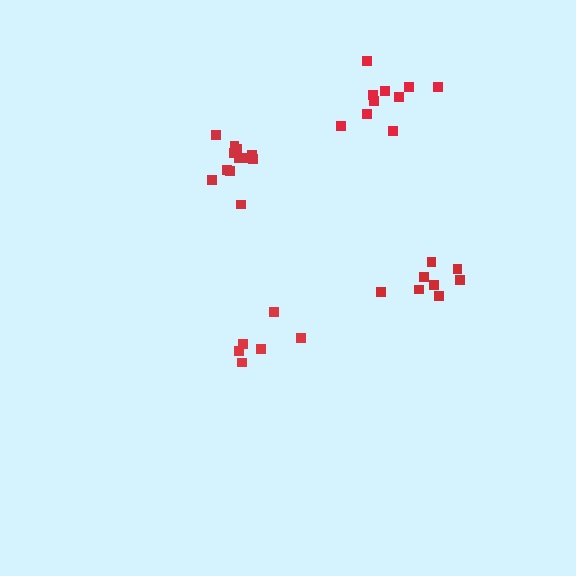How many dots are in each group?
Group 1: 12 dots, Group 2: 8 dots, Group 3: 6 dots, Group 4: 10 dots (36 total).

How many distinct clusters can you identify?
There are 4 distinct clusters.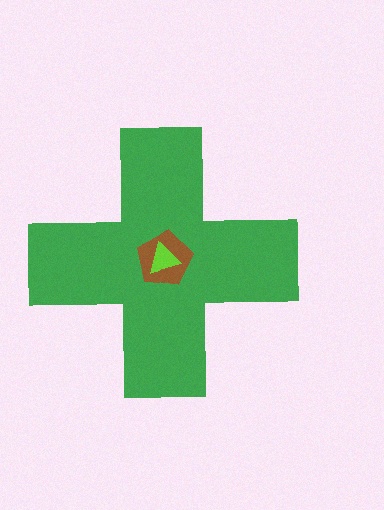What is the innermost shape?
The lime triangle.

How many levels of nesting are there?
3.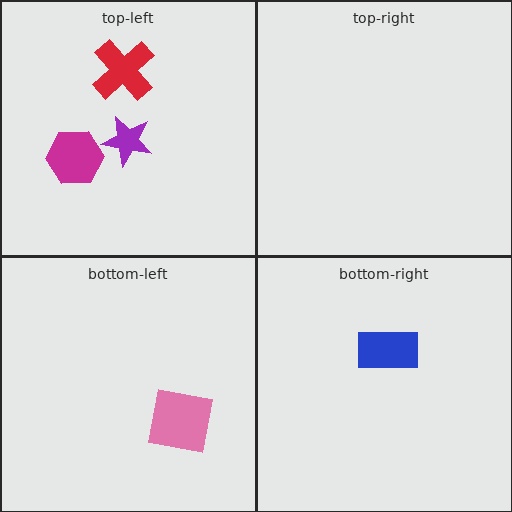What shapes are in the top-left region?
The red cross, the magenta hexagon, the purple star.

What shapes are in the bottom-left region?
The pink square.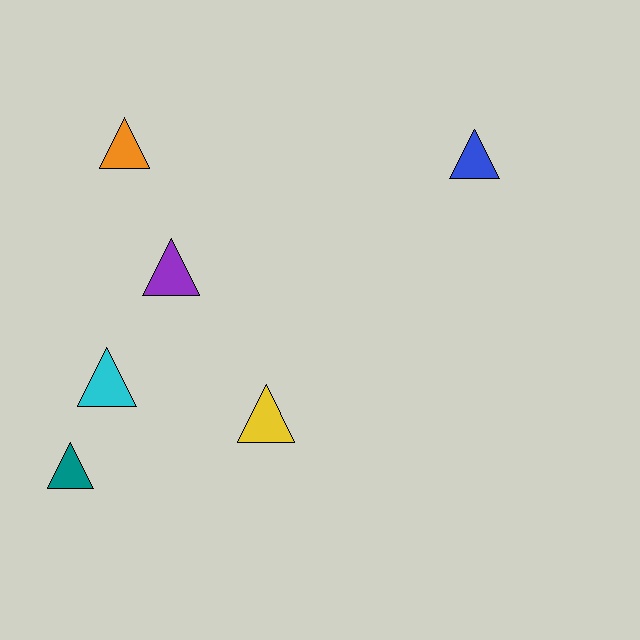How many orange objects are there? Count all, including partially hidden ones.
There is 1 orange object.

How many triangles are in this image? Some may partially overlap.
There are 6 triangles.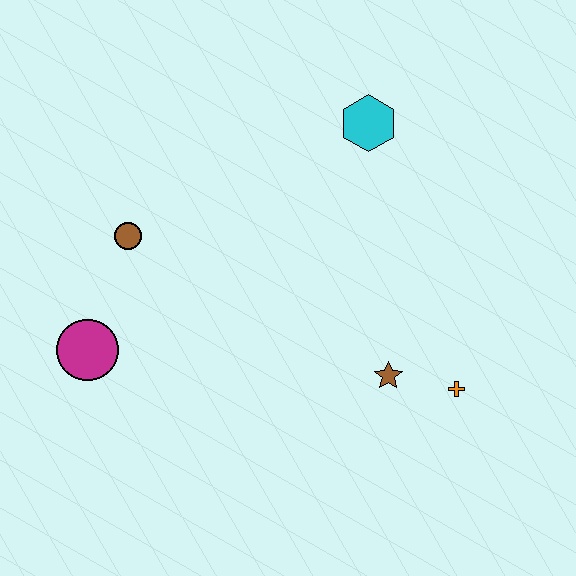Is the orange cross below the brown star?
Yes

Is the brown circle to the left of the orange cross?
Yes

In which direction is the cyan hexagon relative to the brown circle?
The cyan hexagon is to the right of the brown circle.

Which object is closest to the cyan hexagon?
The brown star is closest to the cyan hexagon.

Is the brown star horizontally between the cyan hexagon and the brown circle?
No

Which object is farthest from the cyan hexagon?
The magenta circle is farthest from the cyan hexagon.